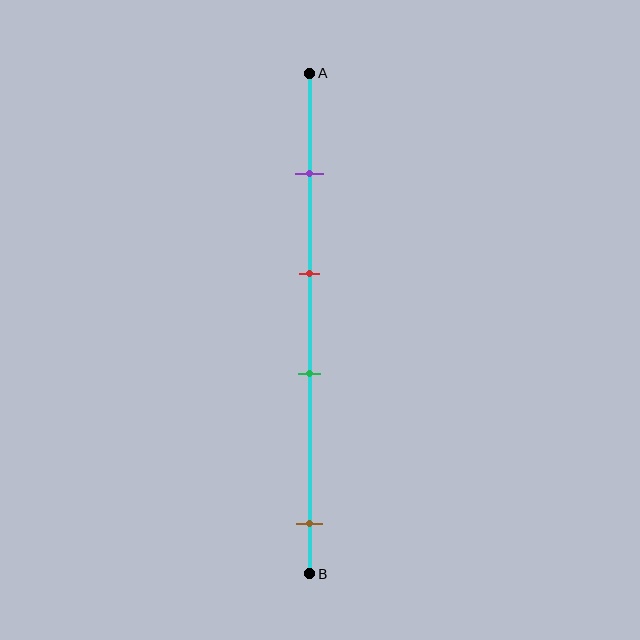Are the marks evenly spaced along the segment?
No, the marks are not evenly spaced.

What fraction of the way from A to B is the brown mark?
The brown mark is approximately 90% (0.9) of the way from A to B.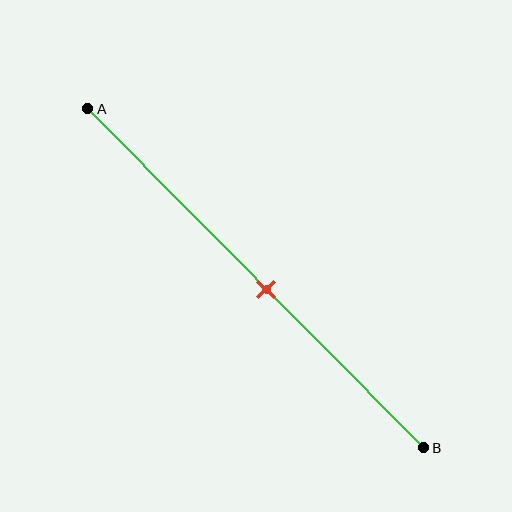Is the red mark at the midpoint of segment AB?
No, the mark is at about 55% from A, not at the 50% midpoint.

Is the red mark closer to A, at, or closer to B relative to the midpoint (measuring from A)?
The red mark is closer to point B than the midpoint of segment AB.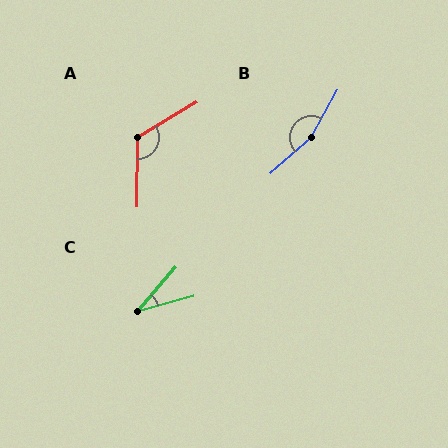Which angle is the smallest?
C, at approximately 35 degrees.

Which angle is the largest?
B, at approximately 160 degrees.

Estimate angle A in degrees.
Approximately 121 degrees.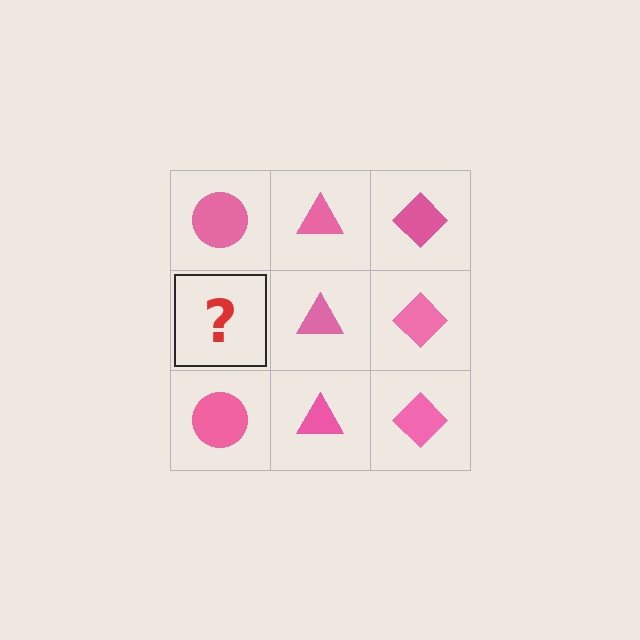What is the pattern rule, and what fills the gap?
The rule is that each column has a consistent shape. The gap should be filled with a pink circle.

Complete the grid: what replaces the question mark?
The question mark should be replaced with a pink circle.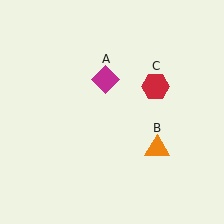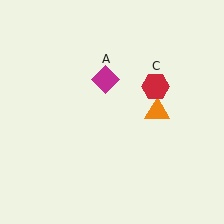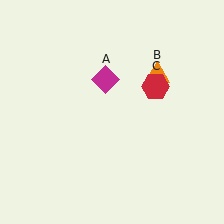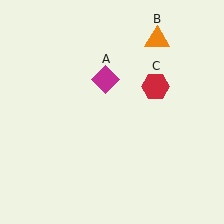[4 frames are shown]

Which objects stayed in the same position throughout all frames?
Magenta diamond (object A) and red hexagon (object C) remained stationary.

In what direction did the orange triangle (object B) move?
The orange triangle (object B) moved up.